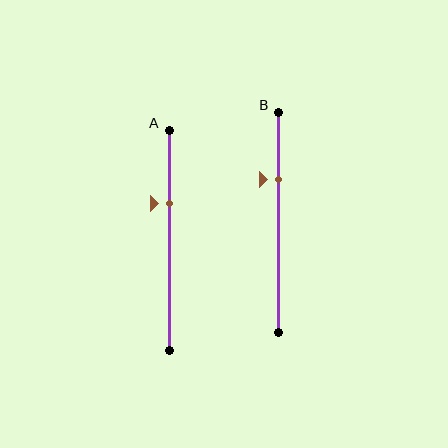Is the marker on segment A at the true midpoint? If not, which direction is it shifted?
No, the marker on segment A is shifted upward by about 17% of the segment length.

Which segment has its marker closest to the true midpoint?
Segment A has its marker closest to the true midpoint.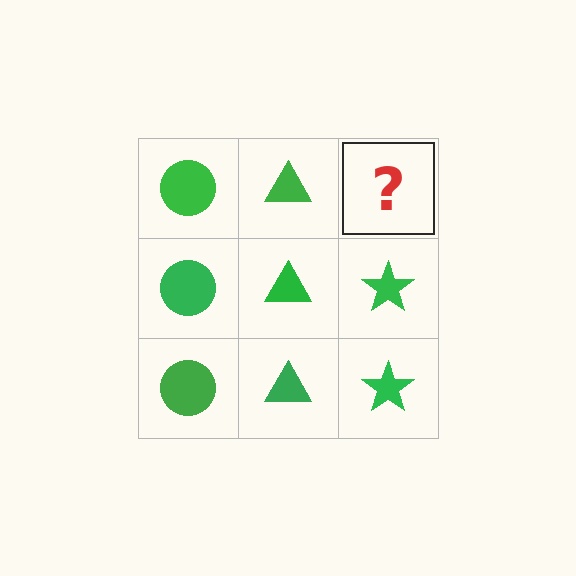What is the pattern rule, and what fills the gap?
The rule is that each column has a consistent shape. The gap should be filled with a green star.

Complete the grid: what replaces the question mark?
The question mark should be replaced with a green star.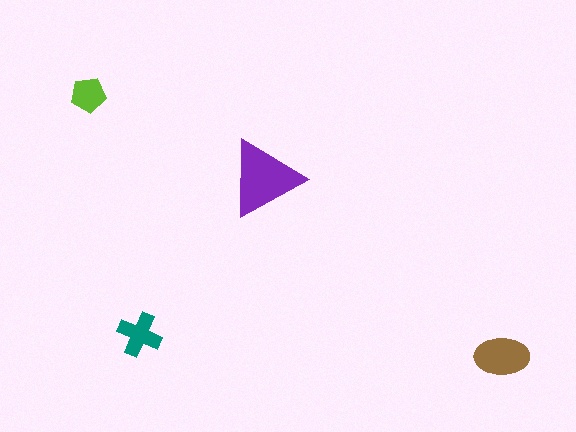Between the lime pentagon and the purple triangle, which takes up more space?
The purple triangle.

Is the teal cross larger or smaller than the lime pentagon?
Larger.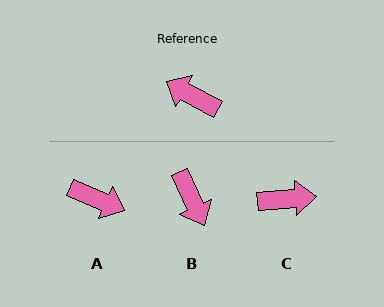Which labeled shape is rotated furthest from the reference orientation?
A, about 175 degrees away.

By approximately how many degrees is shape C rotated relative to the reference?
Approximately 147 degrees clockwise.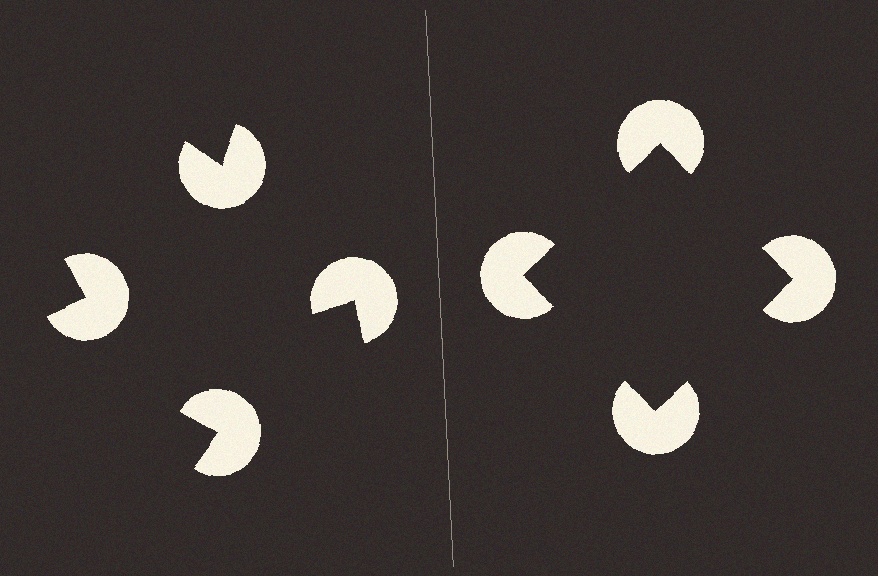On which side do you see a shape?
An illusory square appears on the right side. On the left side the wedge cuts are rotated, so no coherent shape forms.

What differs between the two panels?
The pac-man discs are positioned identically on both sides; only the wedge orientations differ. On the right they align to a square; on the left they are misaligned.